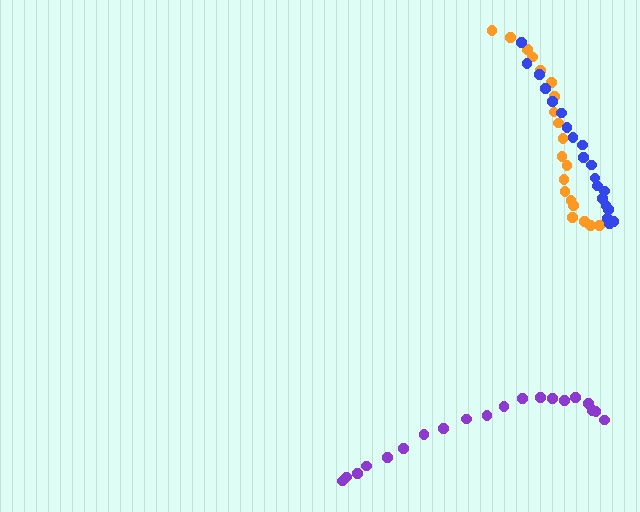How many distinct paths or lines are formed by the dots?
There are 3 distinct paths.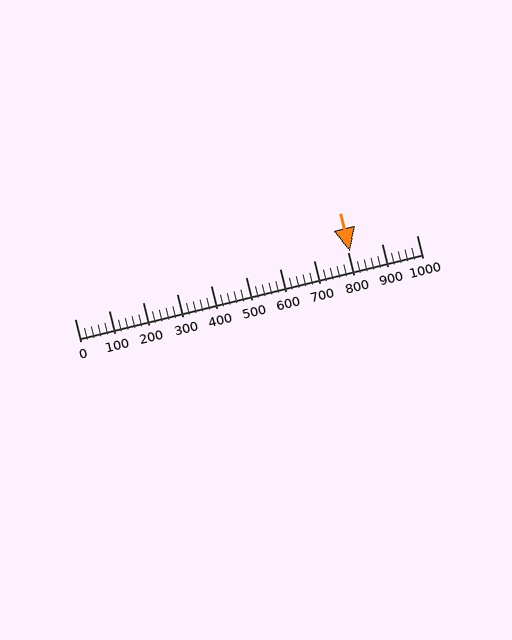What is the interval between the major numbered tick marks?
The major tick marks are spaced 100 units apart.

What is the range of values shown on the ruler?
The ruler shows values from 0 to 1000.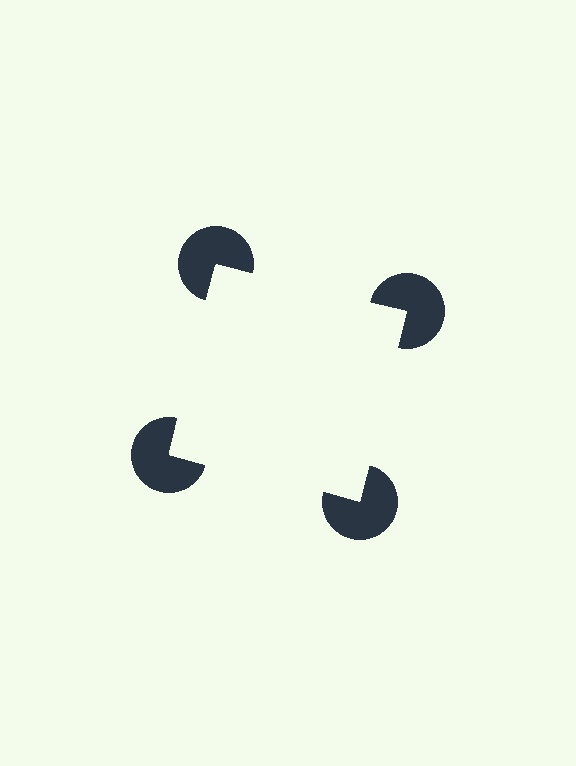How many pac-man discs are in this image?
There are 4 — one at each vertex of the illusory square.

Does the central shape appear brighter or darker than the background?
It typically appears slightly brighter than the background, even though no actual brightness change is drawn.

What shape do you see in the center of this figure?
An illusory square — its edges are inferred from the aligned wedge cuts in the pac-man discs, not physically drawn.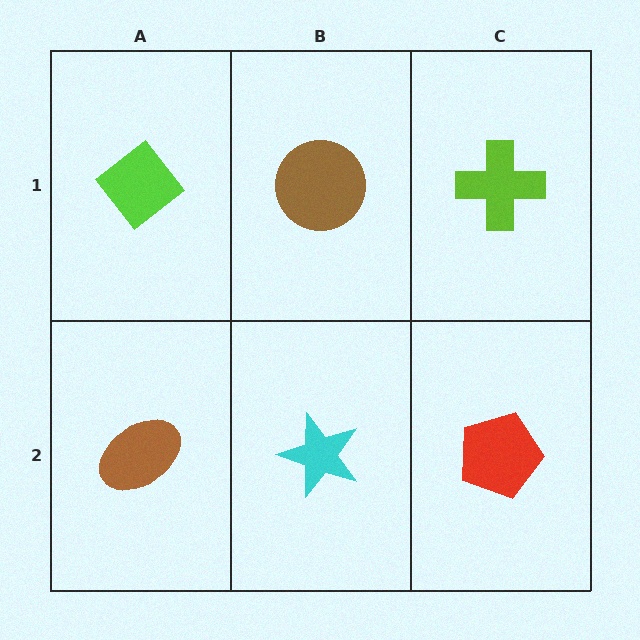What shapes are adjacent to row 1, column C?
A red pentagon (row 2, column C), a brown circle (row 1, column B).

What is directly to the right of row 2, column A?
A cyan star.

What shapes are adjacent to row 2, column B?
A brown circle (row 1, column B), a brown ellipse (row 2, column A), a red pentagon (row 2, column C).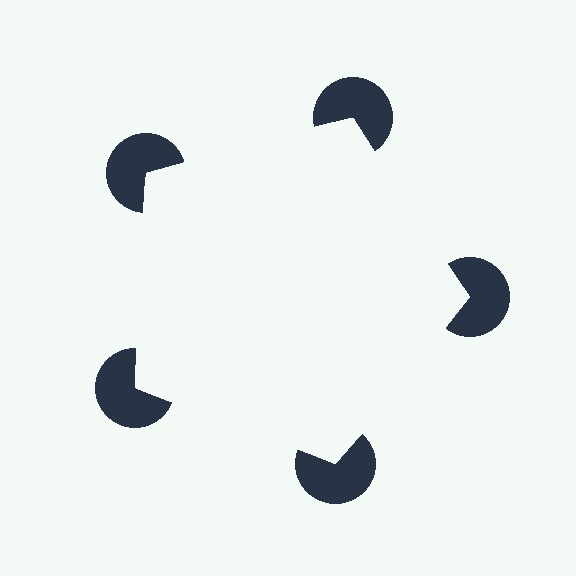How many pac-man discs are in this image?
There are 5 — one at each vertex of the illusory pentagon.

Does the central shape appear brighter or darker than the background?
It typically appears slightly brighter than the background, even though no actual brightness change is drawn.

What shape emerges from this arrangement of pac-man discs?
An illusory pentagon — its edges are inferred from the aligned wedge cuts in the pac-man discs, not physically drawn.